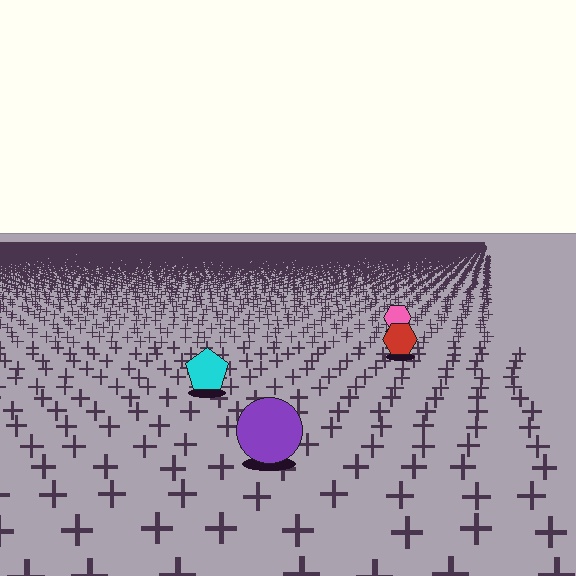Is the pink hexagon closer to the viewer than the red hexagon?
No. The red hexagon is closer — you can tell from the texture gradient: the ground texture is coarser near it.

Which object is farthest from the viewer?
The pink hexagon is farthest from the viewer. It appears smaller and the ground texture around it is denser.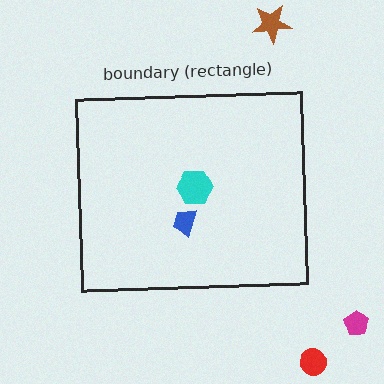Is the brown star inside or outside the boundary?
Outside.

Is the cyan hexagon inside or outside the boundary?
Inside.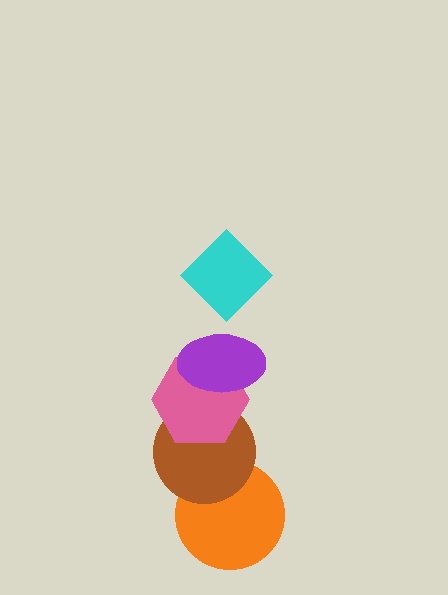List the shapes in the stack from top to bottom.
From top to bottom: the cyan diamond, the purple ellipse, the pink hexagon, the brown circle, the orange circle.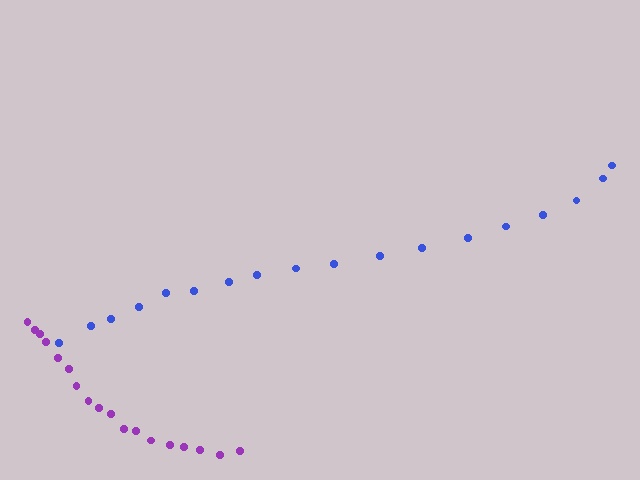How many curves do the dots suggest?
There are 2 distinct paths.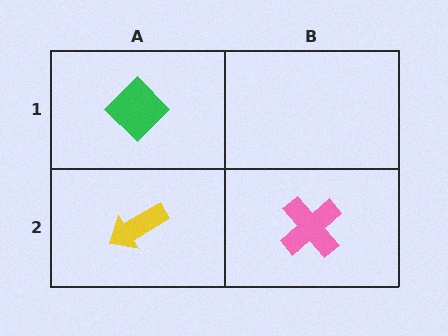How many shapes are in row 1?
1 shape.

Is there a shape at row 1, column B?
No, that cell is empty.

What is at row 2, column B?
A pink cross.